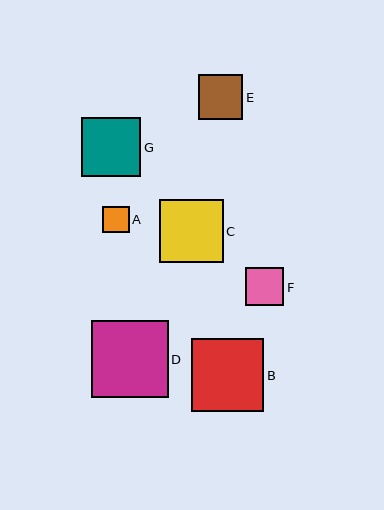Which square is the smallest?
Square A is the smallest with a size of approximately 27 pixels.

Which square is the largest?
Square D is the largest with a size of approximately 76 pixels.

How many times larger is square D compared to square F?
Square D is approximately 2.0 times the size of square F.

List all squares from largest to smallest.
From largest to smallest: D, B, C, G, E, F, A.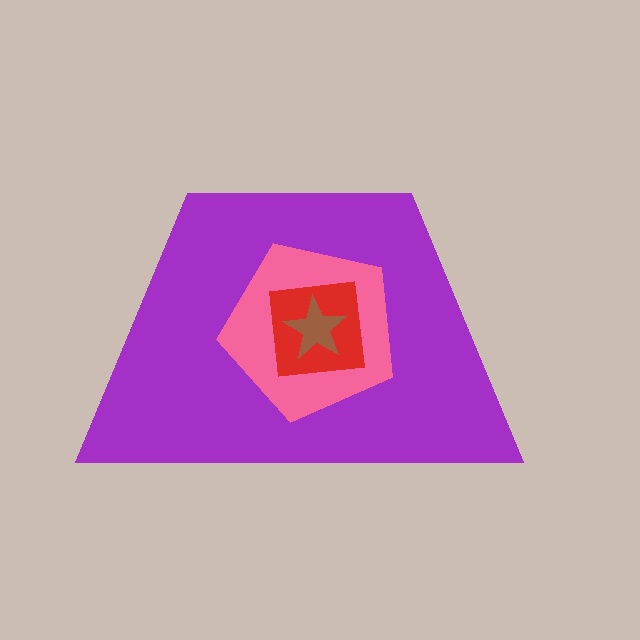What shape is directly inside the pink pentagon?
The red square.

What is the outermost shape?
The purple trapezoid.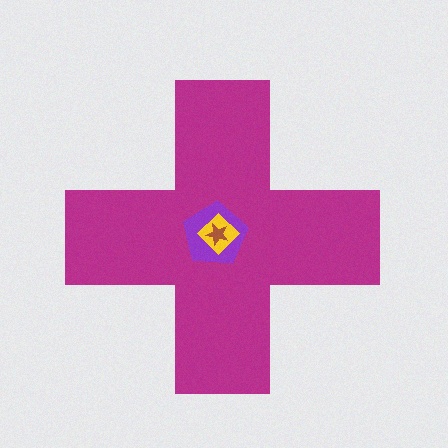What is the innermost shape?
The brown star.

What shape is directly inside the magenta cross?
The purple pentagon.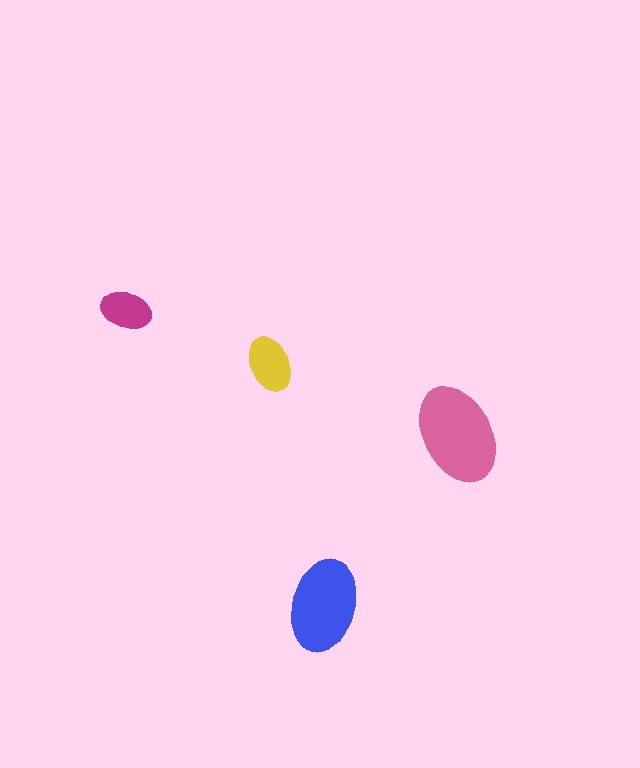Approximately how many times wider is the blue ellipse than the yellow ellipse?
About 1.5 times wider.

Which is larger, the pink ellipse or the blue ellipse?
The pink one.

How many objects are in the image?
There are 4 objects in the image.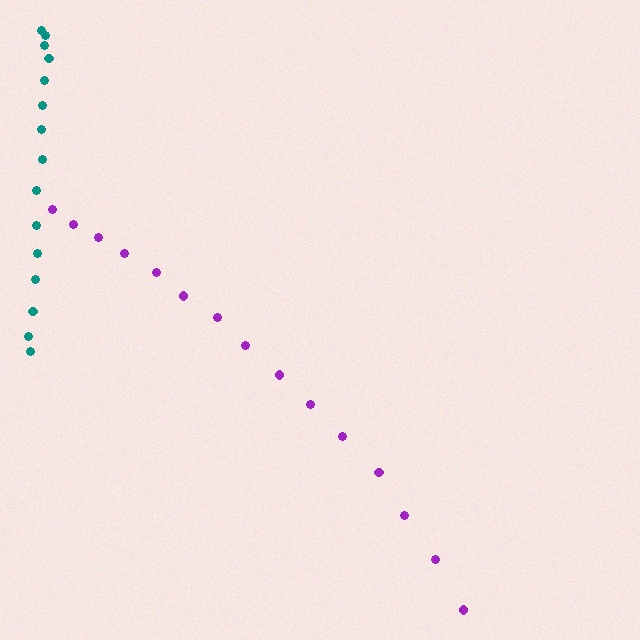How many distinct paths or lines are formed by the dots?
There are 2 distinct paths.